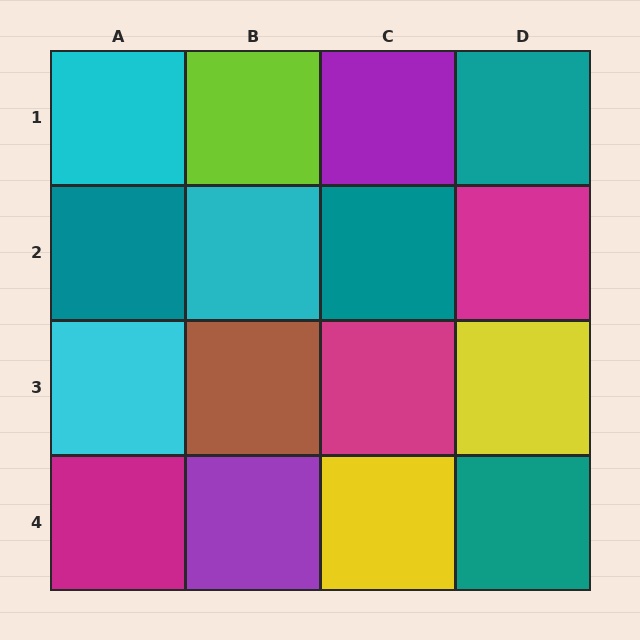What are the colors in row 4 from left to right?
Magenta, purple, yellow, teal.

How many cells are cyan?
3 cells are cyan.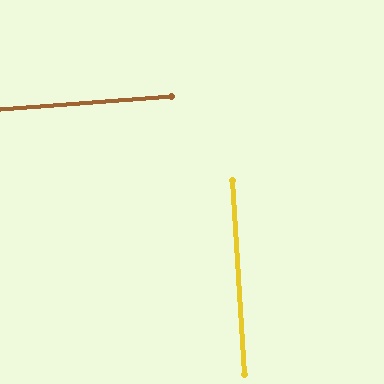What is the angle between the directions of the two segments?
Approximately 89 degrees.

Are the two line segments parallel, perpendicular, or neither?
Perpendicular — they meet at approximately 89°.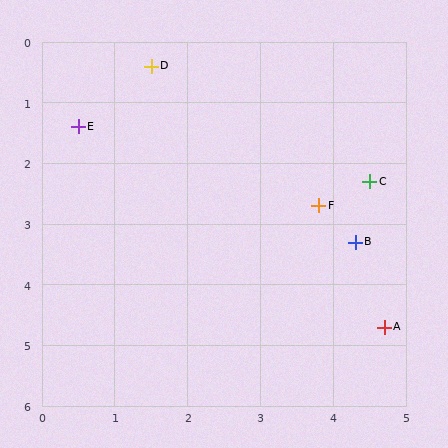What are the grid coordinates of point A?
Point A is at approximately (4.7, 4.7).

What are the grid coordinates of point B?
Point B is at approximately (4.3, 3.3).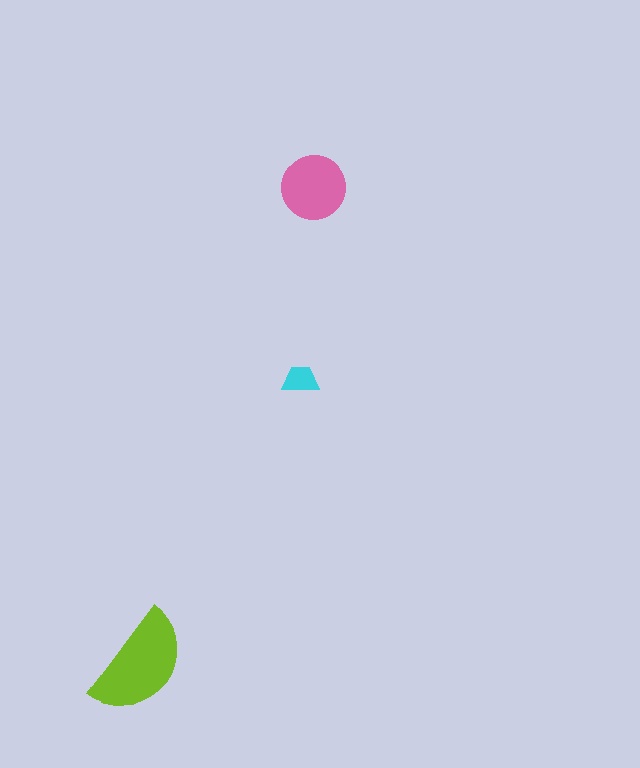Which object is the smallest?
The cyan trapezoid.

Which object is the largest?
The lime semicircle.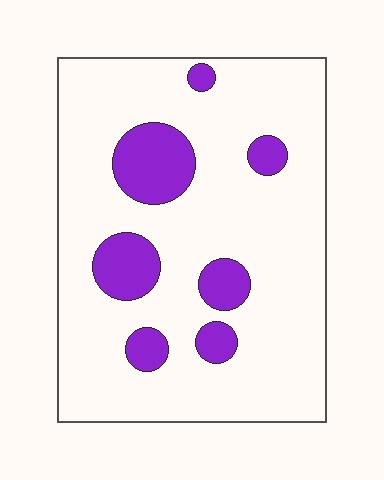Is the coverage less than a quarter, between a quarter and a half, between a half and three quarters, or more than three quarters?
Less than a quarter.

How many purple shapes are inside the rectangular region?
7.